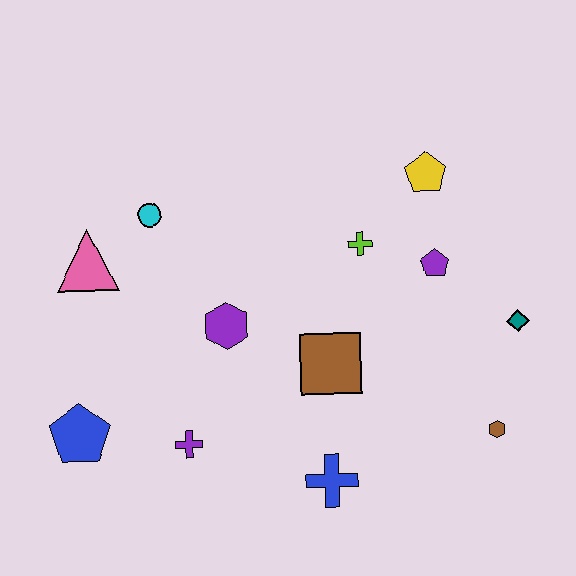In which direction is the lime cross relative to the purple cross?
The lime cross is above the purple cross.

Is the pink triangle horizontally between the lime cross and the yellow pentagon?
No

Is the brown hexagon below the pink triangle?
Yes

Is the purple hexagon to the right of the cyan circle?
Yes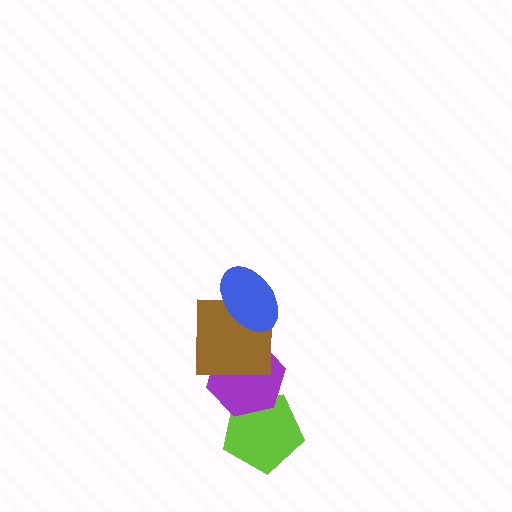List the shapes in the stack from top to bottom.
From top to bottom: the blue ellipse, the brown square, the purple hexagon, the lime pentagon.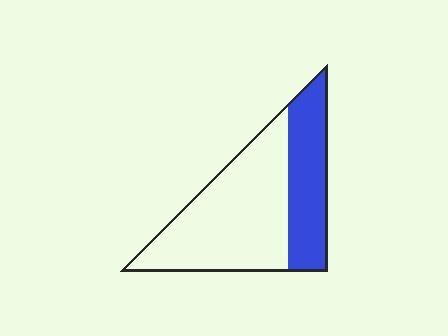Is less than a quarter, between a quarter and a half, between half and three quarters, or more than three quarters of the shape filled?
Between a quarter and a half.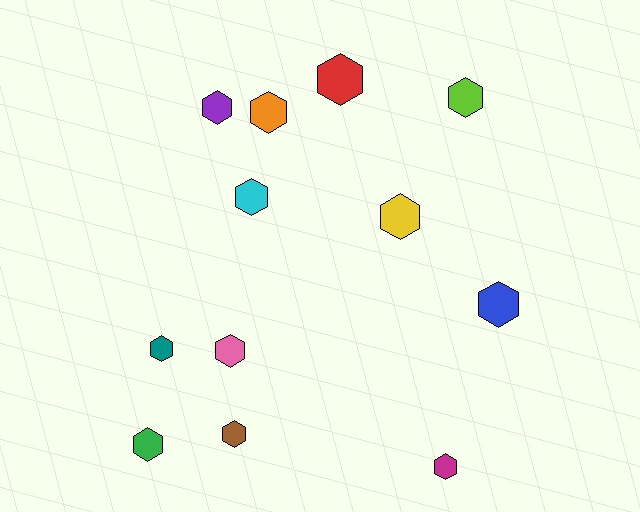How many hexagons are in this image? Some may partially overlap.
There are 12 hexagons.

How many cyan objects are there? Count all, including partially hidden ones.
There is 1 cyan object.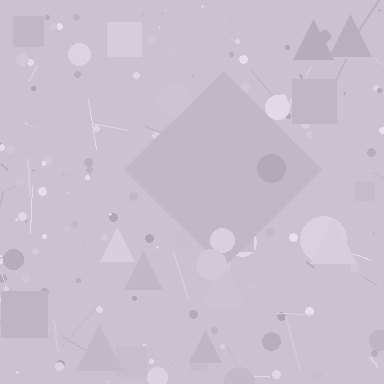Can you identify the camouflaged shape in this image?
The camouflaged shape is a diamond.